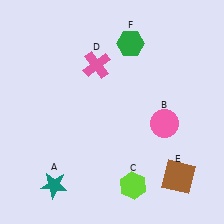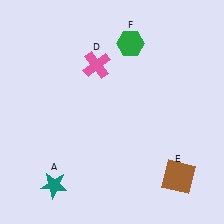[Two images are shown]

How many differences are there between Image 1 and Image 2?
There are 2 differences between the two images.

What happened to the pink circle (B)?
The pink circle (B) was removed in Image 2. It was in the bottom-right area of Image 1.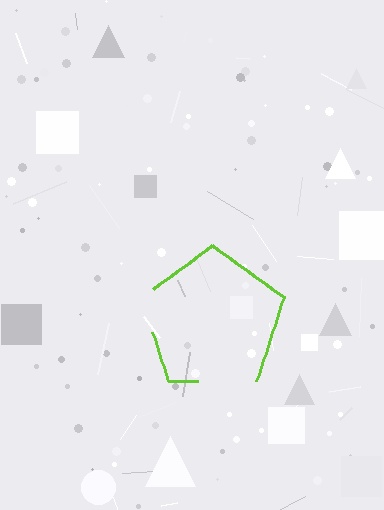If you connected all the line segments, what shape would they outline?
They would outline a pentagon.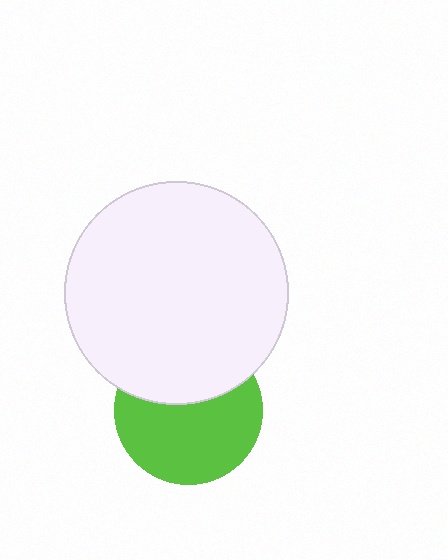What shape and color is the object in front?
The object in front is a white circle.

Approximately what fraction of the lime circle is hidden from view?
Roughly 38% of the lime circle is hidden behind the white circle.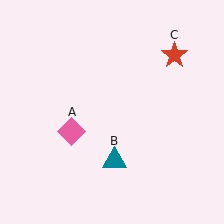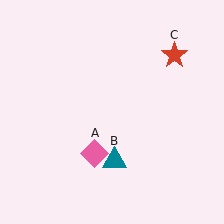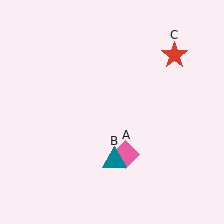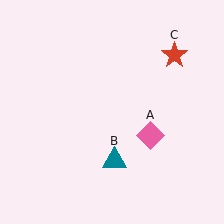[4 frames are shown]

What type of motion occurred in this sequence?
The pink diamond (object A) rotated counterclockwise around the center of the scene.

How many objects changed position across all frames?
1 object changed position: pink diamond (object A).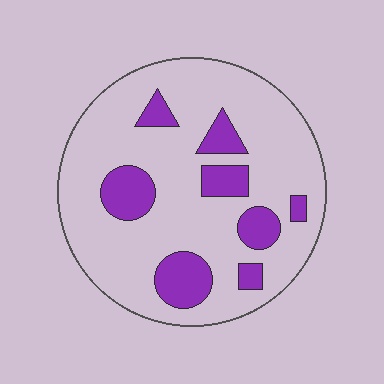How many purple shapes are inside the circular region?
8.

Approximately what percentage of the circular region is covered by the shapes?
Approximately 20%.